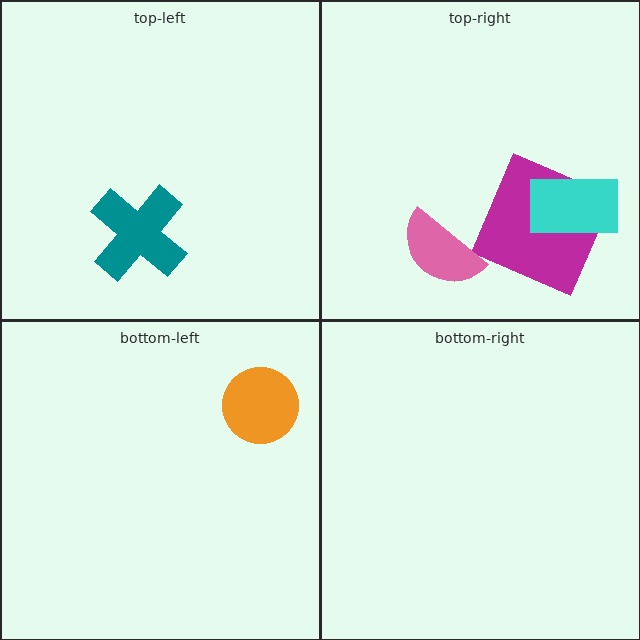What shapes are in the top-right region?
The magenta square, the pink semicircle, the cyan rectangle.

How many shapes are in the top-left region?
1.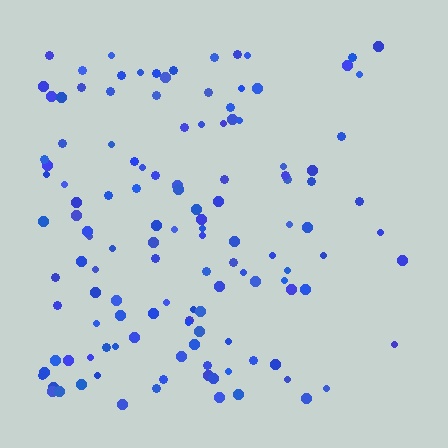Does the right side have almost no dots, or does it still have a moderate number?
Still a moderate number, just noticeably fewer than the left.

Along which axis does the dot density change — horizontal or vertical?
Horizontal.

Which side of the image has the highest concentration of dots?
The left.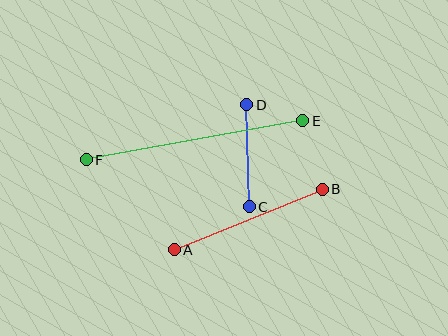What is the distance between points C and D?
The distance is approximately 102 pixels.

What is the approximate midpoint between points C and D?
The midpoint is at approximately (248, 156) pixels.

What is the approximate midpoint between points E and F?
The midpoint is at approximately (195, 140) pixels.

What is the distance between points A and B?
The distance is approximately 160 pixels.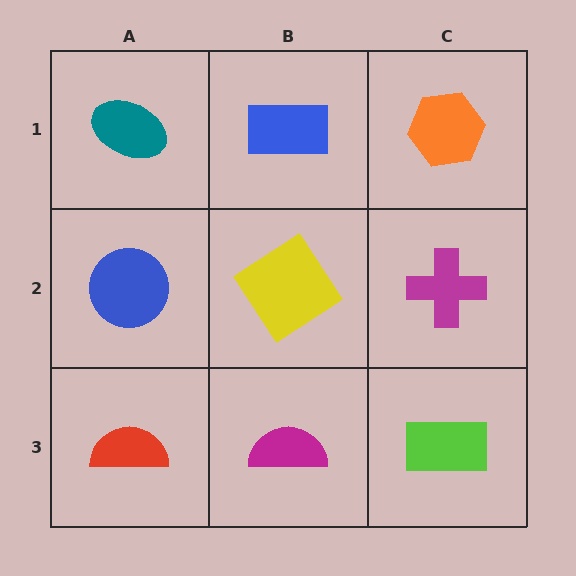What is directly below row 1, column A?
A blue circle.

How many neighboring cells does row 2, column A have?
3.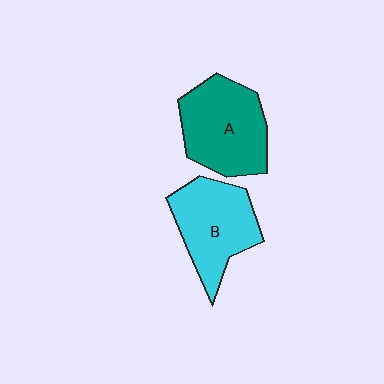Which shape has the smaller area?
Shape B (cyan).